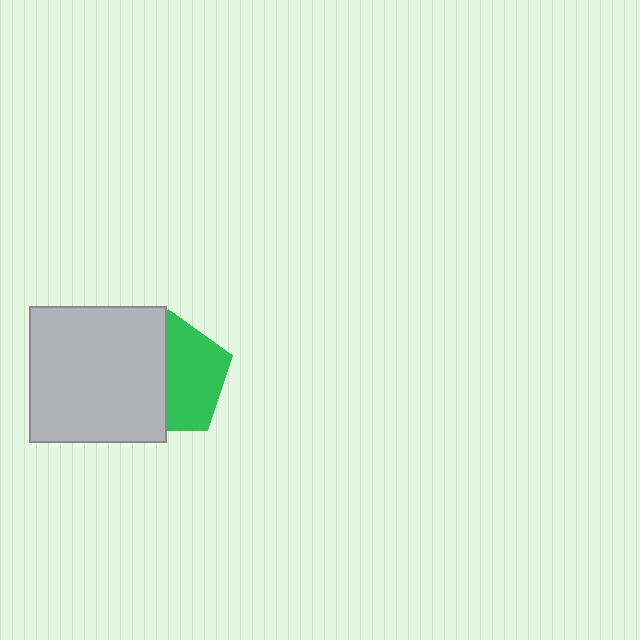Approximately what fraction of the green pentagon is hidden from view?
Roughly 49% of the green pentagon is hidden behind the light gray square.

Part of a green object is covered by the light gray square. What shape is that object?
It is a pentagon.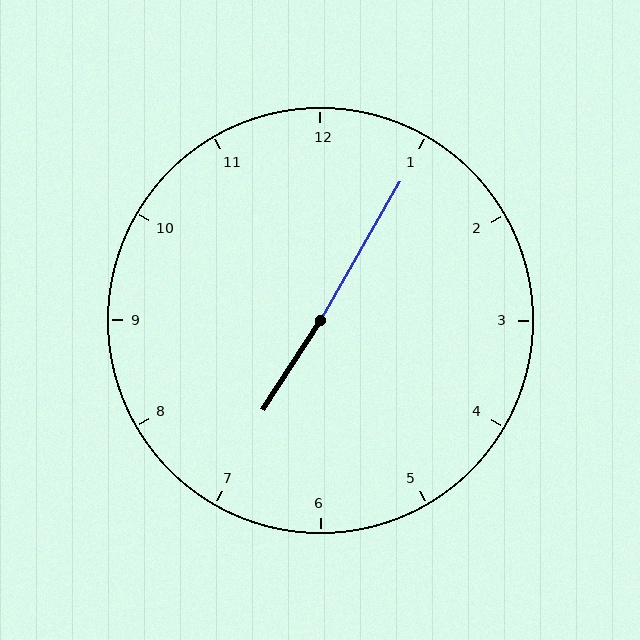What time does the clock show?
7:05.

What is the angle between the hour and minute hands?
Approximately 178 degrees.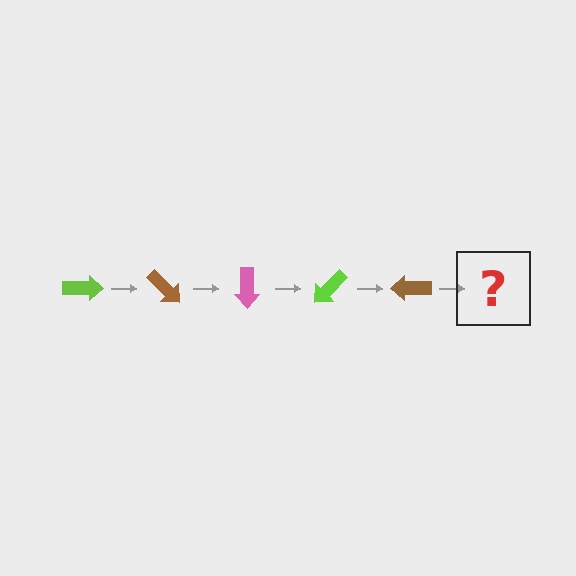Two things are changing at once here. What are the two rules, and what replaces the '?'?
The two rules are that it rotates 45 degrees each step and the color cycles through lime, brown, and pink. The '?' should be a pink arrow, rotated 225 degrees from the start.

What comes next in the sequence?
The next element should be a pink arrow, rotated 225 degrees from the start.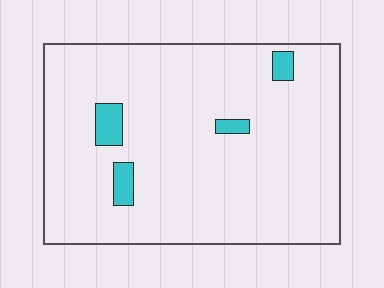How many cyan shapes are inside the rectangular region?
4.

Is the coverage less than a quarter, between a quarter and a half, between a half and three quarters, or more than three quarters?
Less than a quarter.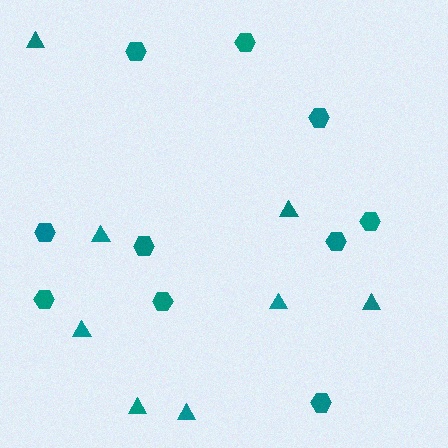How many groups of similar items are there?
There are 2 groups: one group of hexagons (10) and one group of triangles (8).